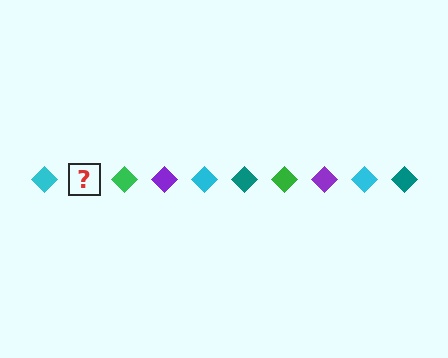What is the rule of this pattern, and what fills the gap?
The rule is that the pattern cycles through cyan, teal, green, purple diamonds. The gap should be filled with a teal diamond.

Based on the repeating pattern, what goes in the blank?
The blank should be a teal diamond.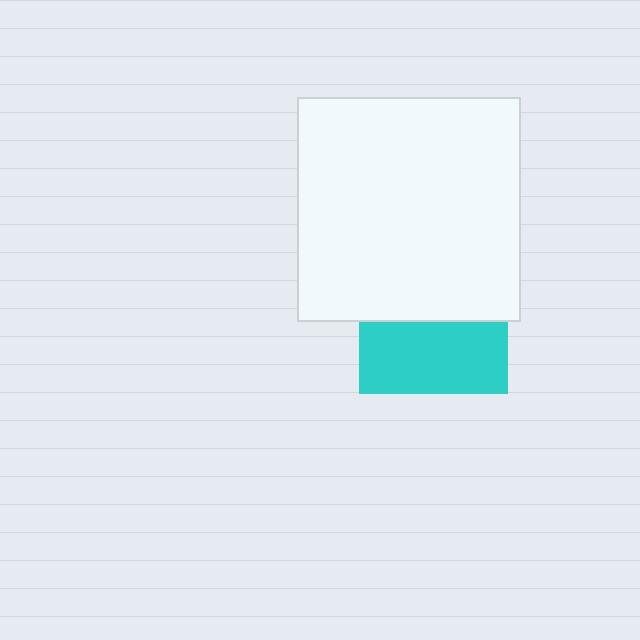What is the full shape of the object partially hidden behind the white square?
The partially hidden object is a cyan square.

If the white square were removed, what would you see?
You would see the complete cyan square.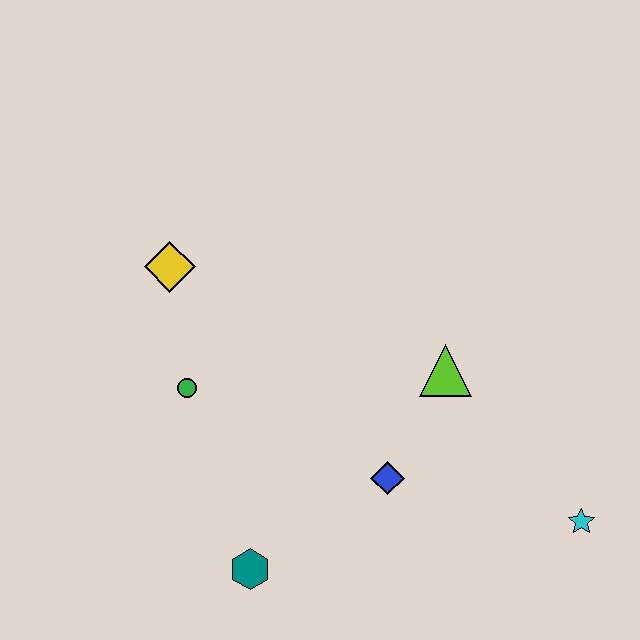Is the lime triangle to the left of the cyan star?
Yes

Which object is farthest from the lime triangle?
The yellow diamond is farthest from the lime triangle.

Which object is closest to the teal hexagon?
The blue diamond is closest to the teal hexagon.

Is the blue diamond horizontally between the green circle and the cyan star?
Yes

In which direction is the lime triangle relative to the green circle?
The lime triangle is to the right of the green circle.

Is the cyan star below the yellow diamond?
Yes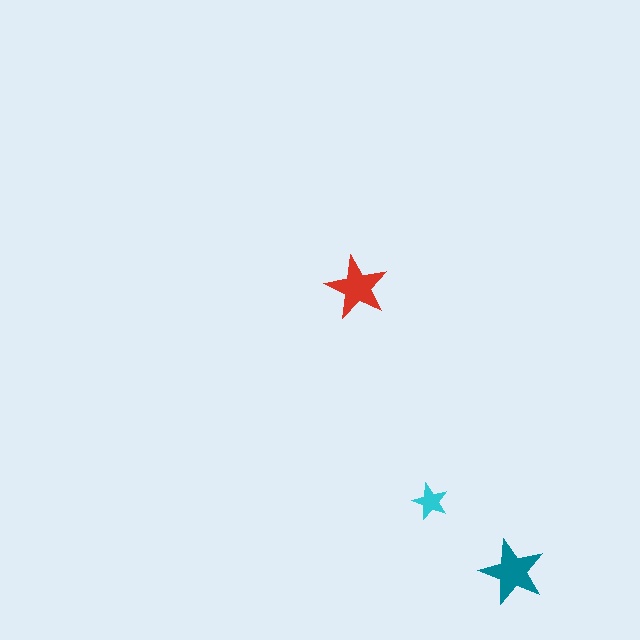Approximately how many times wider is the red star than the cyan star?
About 1.5 times wider.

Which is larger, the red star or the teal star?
The teal one.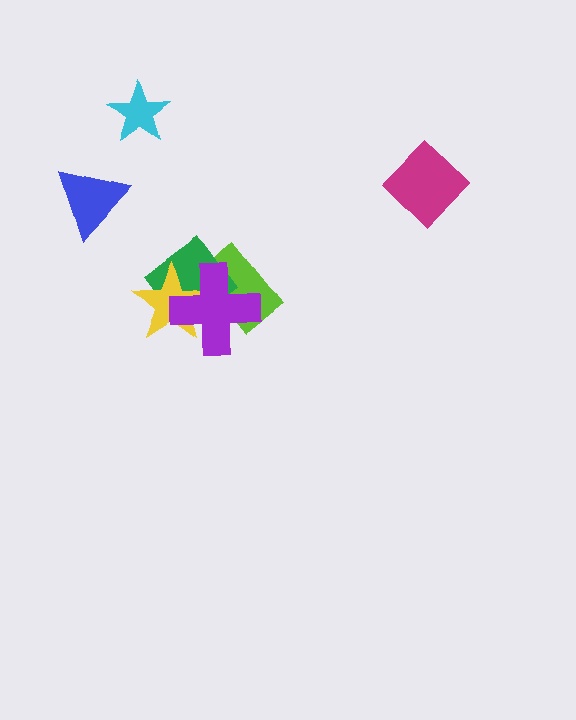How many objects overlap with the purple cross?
3 objects overlap with the purple cross.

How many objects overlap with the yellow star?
3 objects overlap with the yellow star.